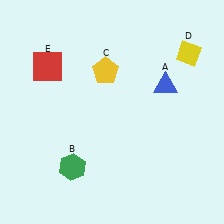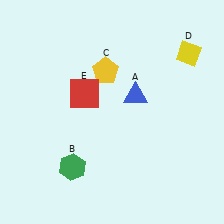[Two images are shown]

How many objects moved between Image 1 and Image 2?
2 objects moved between the two images.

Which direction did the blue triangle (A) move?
The blue triangle (A) moved left.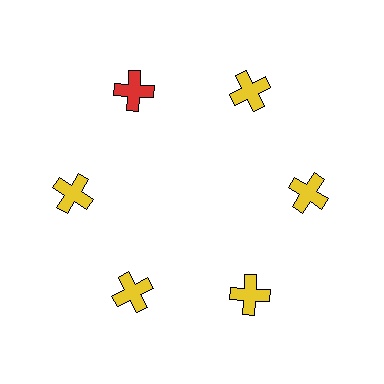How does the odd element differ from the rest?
It has a different color: red instead of yellow.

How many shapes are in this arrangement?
There are 6 shapes arranged in a ring pattern.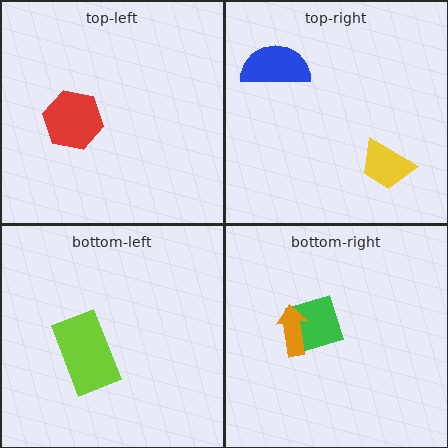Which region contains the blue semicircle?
The top-right region.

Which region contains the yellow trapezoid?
The top-right region.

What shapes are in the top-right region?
The yellow trapezoid, the blue semicircle.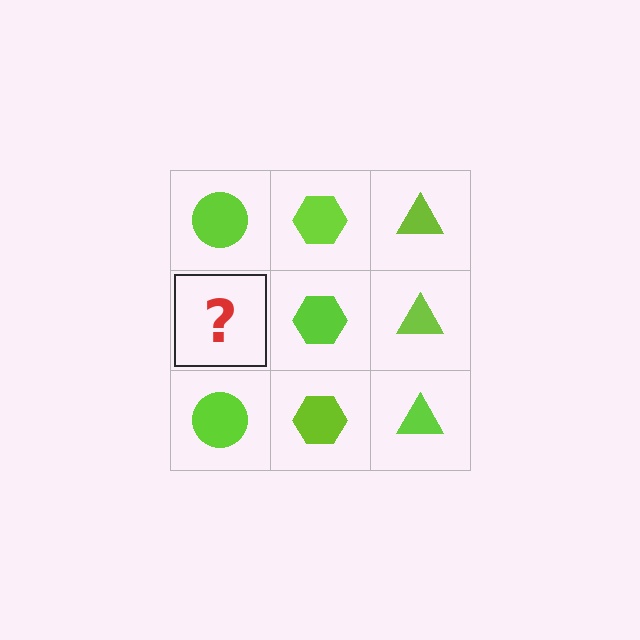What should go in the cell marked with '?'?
The missing cell should contain a lime circle.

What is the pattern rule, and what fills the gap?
The rule is that each column has a consistent shape. The gap should be filled with a lime circle.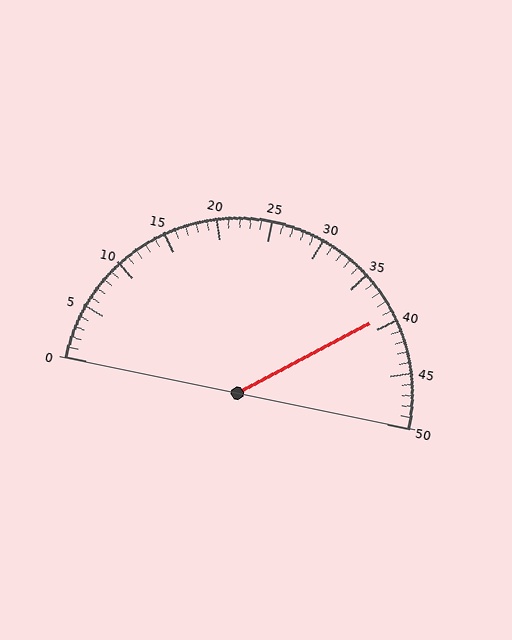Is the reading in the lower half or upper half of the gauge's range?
The reading is in the upper half of the range (0 to 50).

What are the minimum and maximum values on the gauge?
The gauge ranges from 0 to 50.